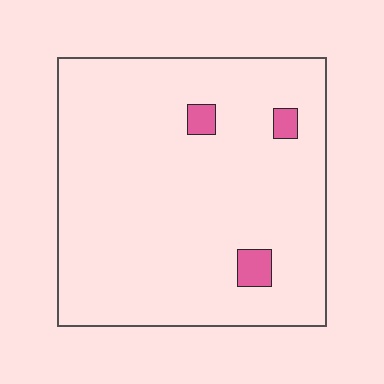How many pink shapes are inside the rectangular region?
3.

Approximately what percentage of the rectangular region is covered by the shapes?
Approximately 5%.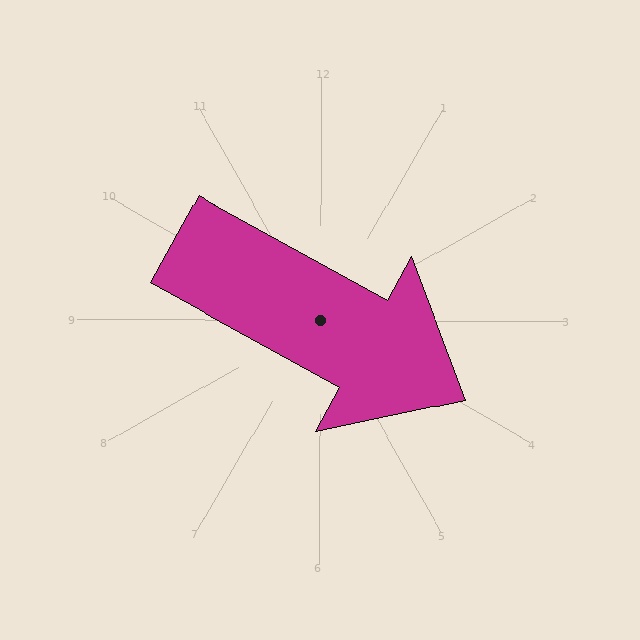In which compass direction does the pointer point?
Southeast.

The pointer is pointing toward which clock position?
Roughly 4 o'clock.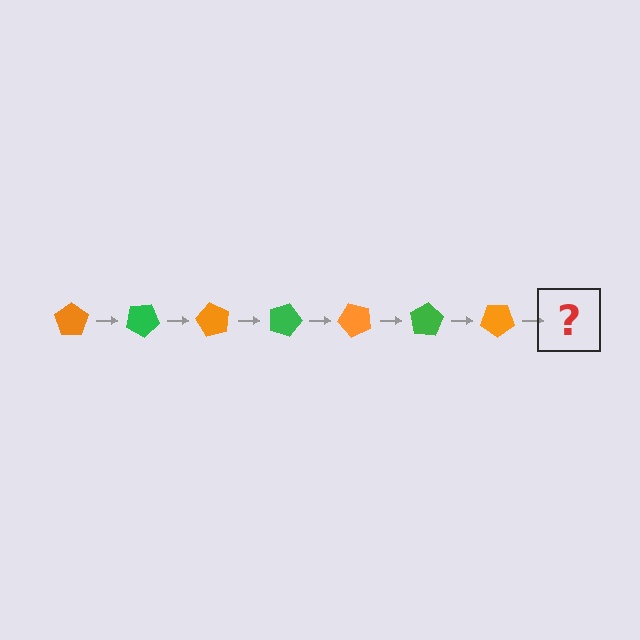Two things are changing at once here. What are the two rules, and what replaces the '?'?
The two rules are that it rotates 30 degrees each step and the color cycles through orange and green. The '?' should be a green pentagon, rotated 210 degrees from the start.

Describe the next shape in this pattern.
It should be a green pentagon, rotated 210 degrees from the start.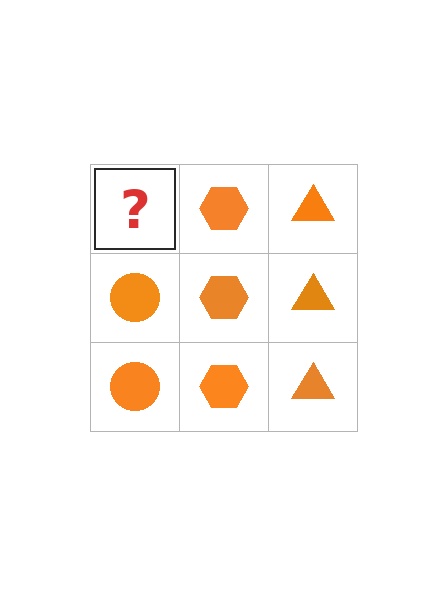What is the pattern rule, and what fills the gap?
The rule is that each column has a consistent shape. The gap should be filled with an orange circle.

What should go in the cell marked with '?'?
The missing cell should contain an orange circle.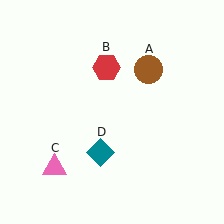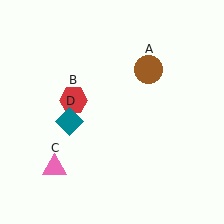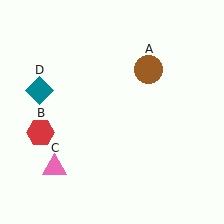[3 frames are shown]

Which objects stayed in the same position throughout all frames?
Brown circle (object A) and pink triangle (object C) remained stationary.